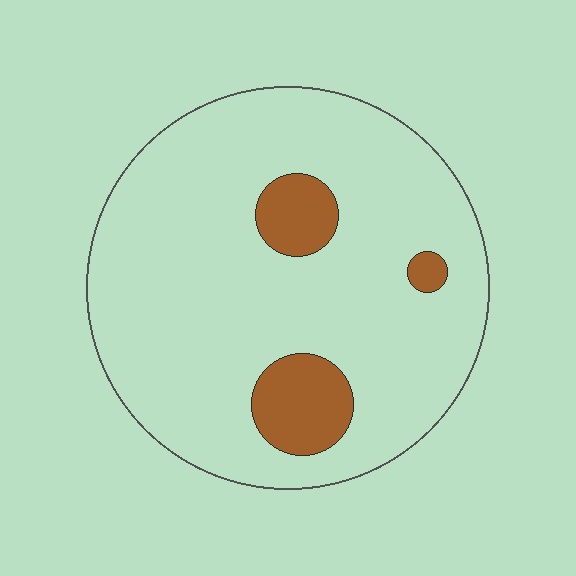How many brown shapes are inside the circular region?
3.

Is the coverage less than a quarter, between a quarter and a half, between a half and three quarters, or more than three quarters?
Less than a quarter.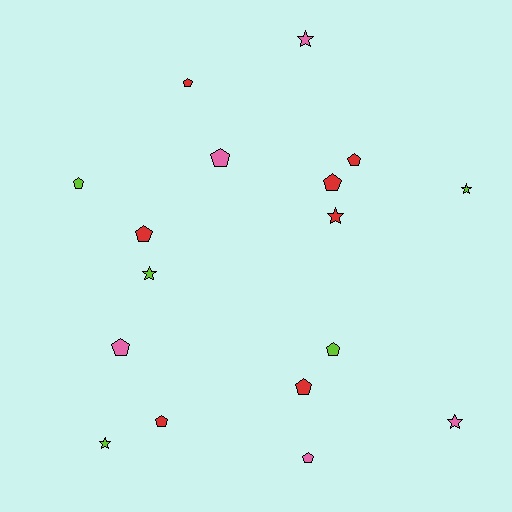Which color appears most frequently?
Red, with 7 objects.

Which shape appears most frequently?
Pentagon, with 11 objects.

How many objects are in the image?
There are 17 objects.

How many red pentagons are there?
There are 6 red pentagons.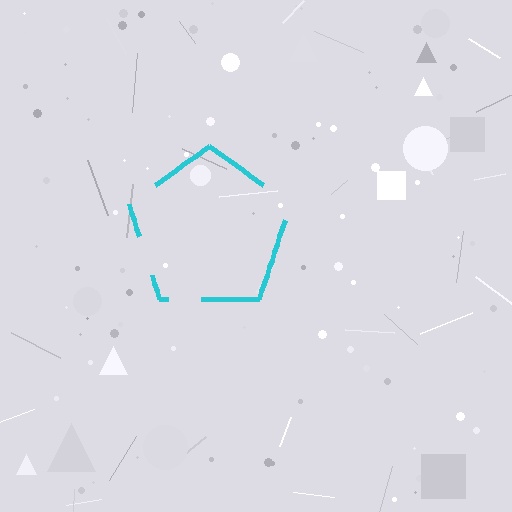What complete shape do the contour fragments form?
The contour fragments form a pentagon.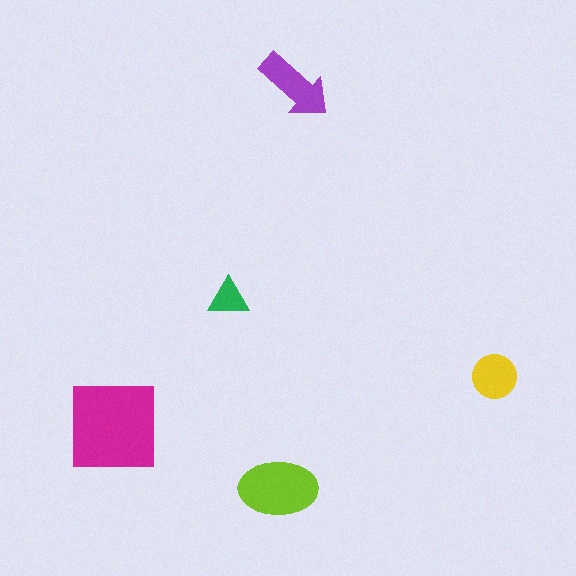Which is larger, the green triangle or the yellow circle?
The yellow circle.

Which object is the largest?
The magenta square.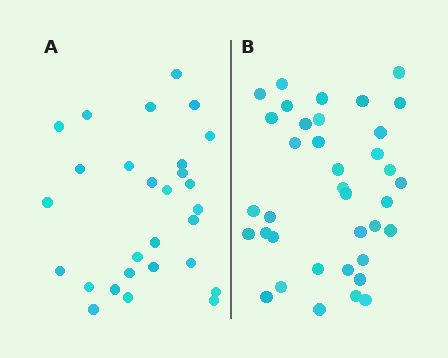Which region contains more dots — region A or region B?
Region B (the right region) has more dots.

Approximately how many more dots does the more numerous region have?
Region B has roughly 8 or so more dots than region A.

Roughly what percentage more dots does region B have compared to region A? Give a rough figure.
About 30% more.